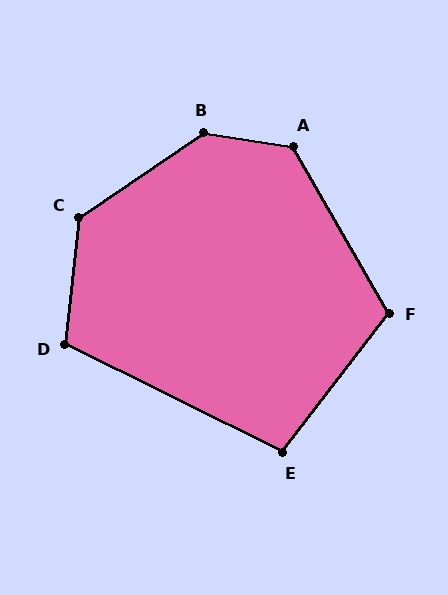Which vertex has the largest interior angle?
B, at approximately 137 degrees.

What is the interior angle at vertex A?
Approximately 129 degrees (obtuse).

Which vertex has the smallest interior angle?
E, at approximately 101 degrees.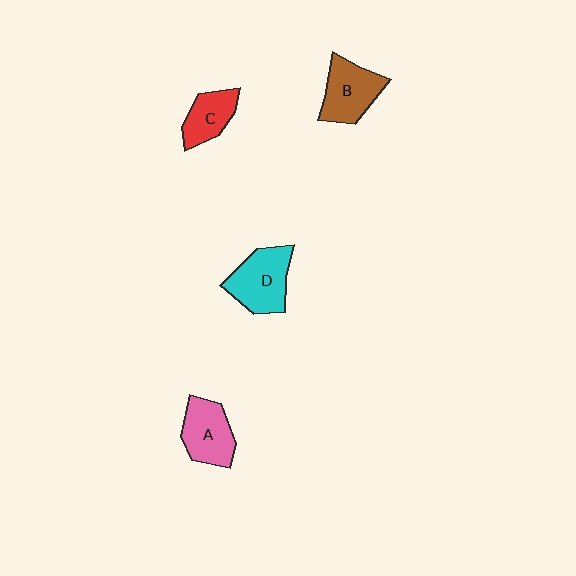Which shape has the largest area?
Shape D (cyan).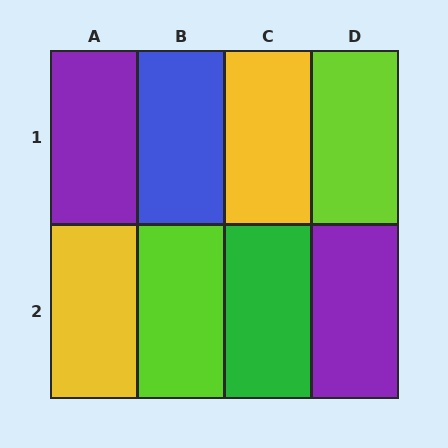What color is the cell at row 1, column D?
Lime.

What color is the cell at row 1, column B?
Blue.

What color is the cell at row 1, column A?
Purple.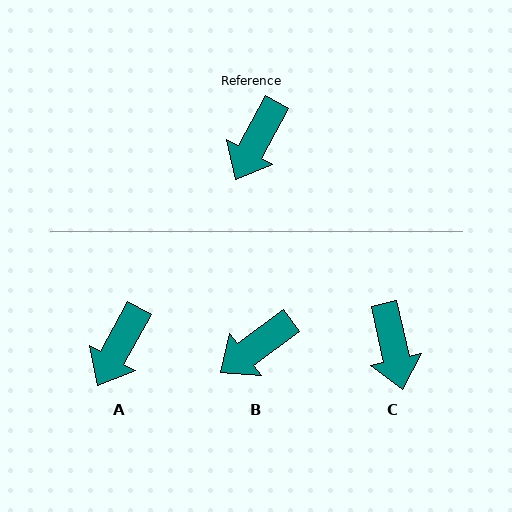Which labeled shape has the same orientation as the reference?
A.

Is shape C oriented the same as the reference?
No, it is off by about 41 degrees.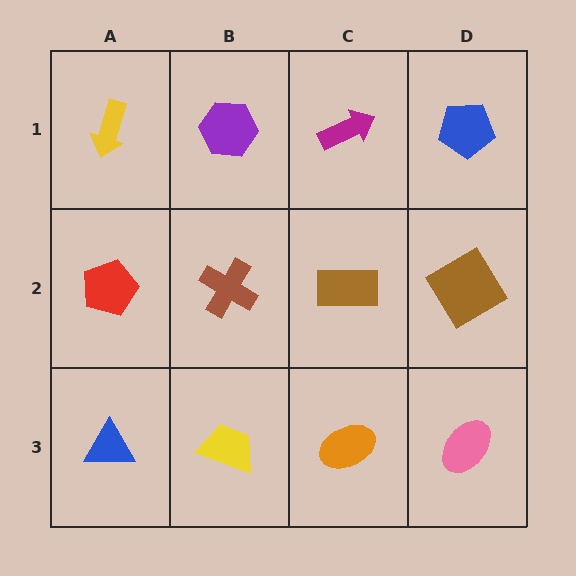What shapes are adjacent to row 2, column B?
A purple hexagon (row 1, column B), a yellow trapezoid (row 3, column B), a red pentagon (row 2, column A), a brown rectangle (row 2, column C).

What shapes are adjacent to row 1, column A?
A red pentagon (row 2, column A), a purple hexagon (row 1, column B).